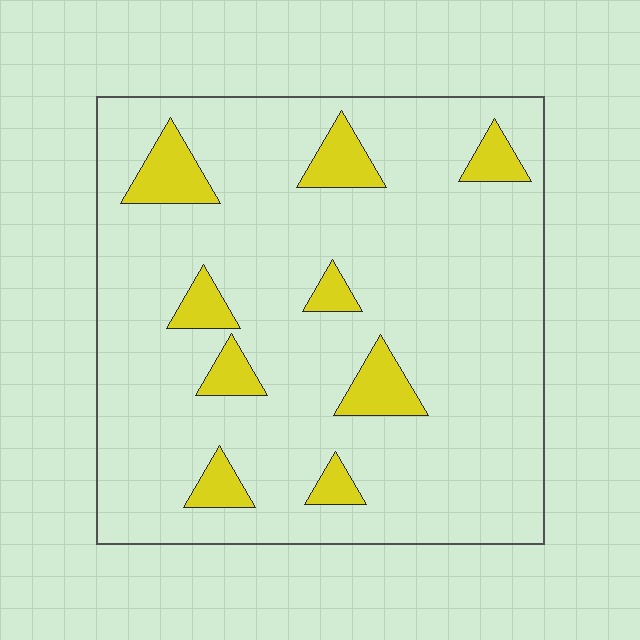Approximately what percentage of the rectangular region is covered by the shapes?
Approximately 10%.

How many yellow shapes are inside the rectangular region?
9.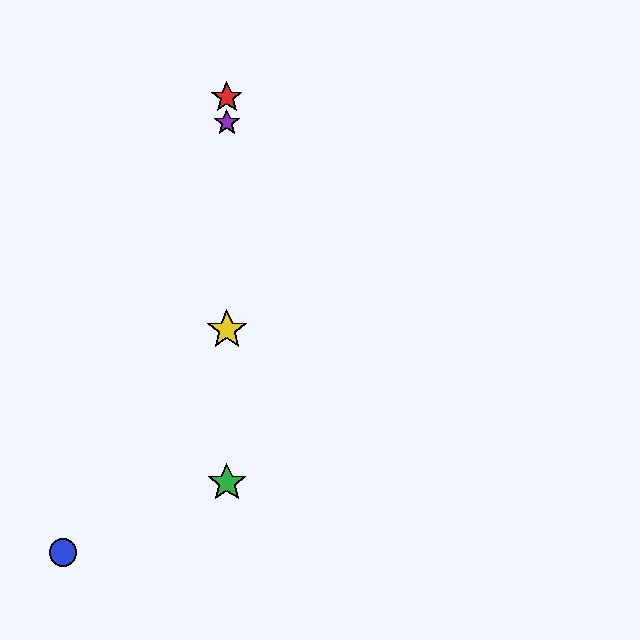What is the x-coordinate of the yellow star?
The yellow star is at x≈227.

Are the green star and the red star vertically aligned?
Yes, both are at x≈227.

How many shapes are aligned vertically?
4 shapes (the red star, the green star, the yellow star, the purple star) are aligned vertically.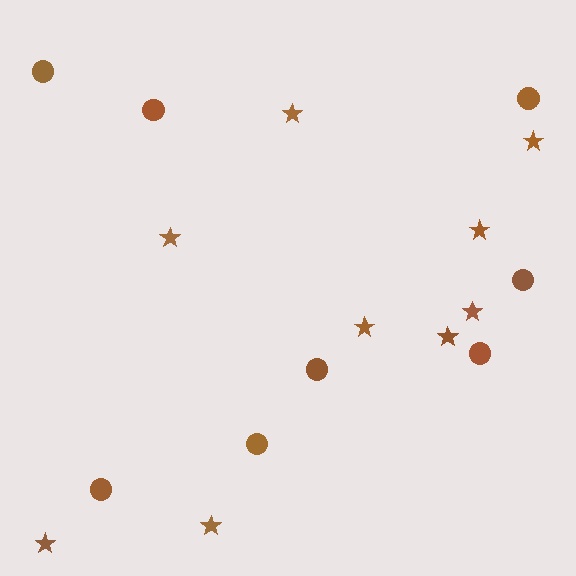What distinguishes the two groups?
There are 2 groups: one group of circles (8) and one group of stars (9).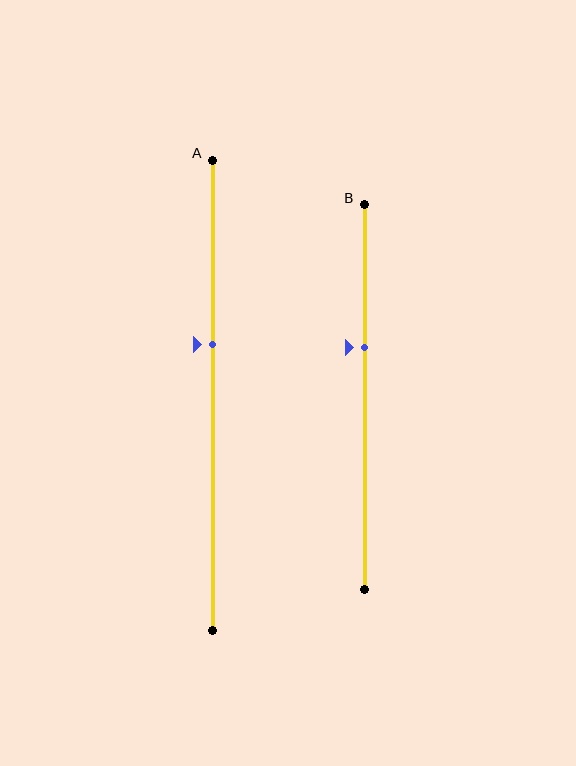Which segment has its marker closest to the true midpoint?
Segment A has its marker closest to the true midpoint.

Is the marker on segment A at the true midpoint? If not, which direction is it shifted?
No, the marker on segment A is shifted upward by about 11% of the segment length.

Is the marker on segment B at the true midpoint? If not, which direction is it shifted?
No, the marker on segment B is shifted upward by about 13% of the segment length.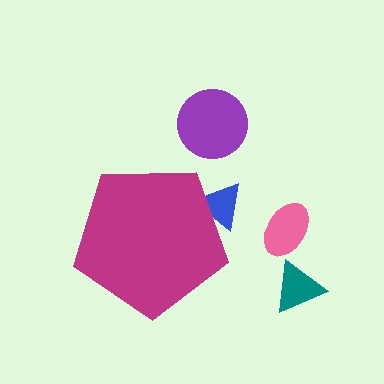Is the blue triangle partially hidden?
Yes, the blue triangle is partially hidden behind the magenta pentagon.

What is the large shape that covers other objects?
A magenta pentagon.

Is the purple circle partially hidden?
No, the purple circle is fully visible.